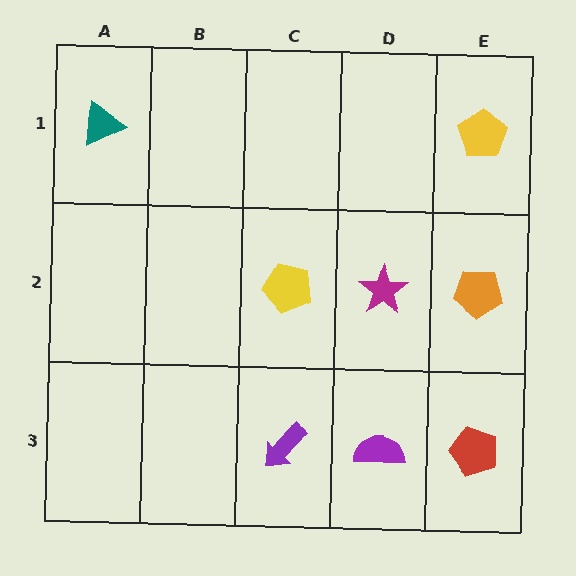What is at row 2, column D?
A magenta star.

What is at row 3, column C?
A purple arrow.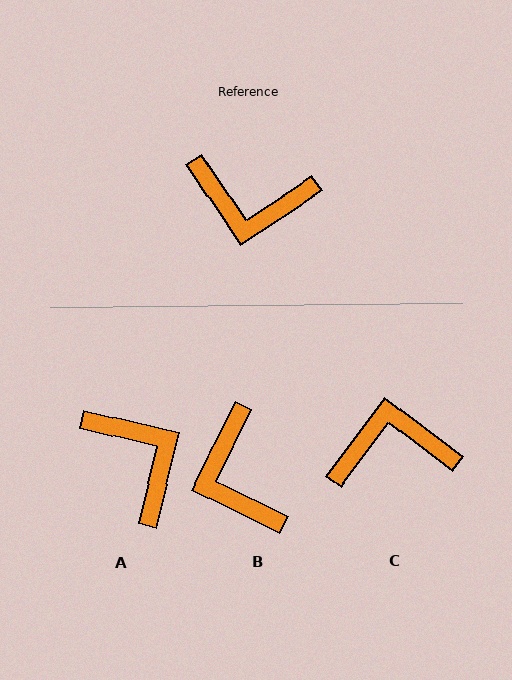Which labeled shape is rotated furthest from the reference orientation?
C, about 160 degrees away.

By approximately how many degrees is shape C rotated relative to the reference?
Approximately 160 degrees clockwise.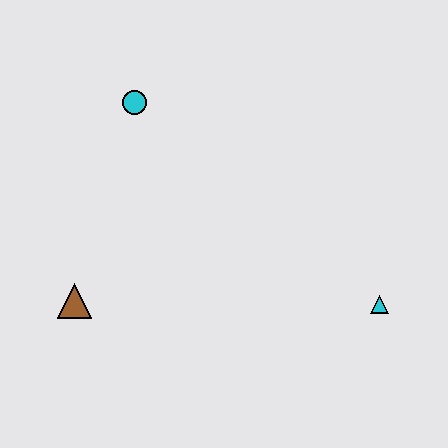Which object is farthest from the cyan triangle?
The cyan circle is farthest from the cyan triangle.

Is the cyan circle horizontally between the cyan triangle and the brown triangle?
Yes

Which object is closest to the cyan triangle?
The brown triangle is closest to the cyan triangle.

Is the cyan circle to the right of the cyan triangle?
No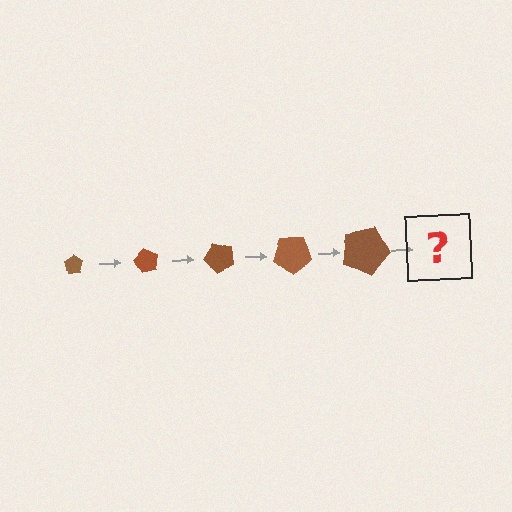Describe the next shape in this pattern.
It should be a pentagon, larger than the previous one and rotated 300 degrees from the start.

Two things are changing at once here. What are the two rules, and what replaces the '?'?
The two rules are that the pentagon grows larger each step and it rotates 60 degrees each step. The '?' should be a pentagon, larger than the previous one and rotated 300 degrees from the start.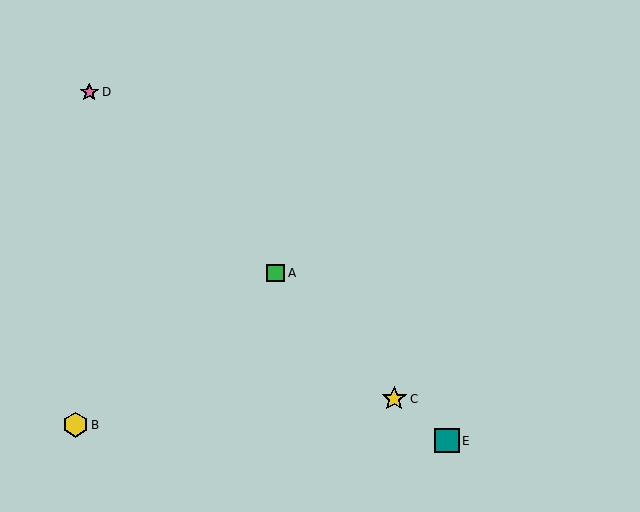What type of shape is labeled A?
Shape A is a green square.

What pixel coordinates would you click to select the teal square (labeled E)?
Click at (447, 441) to select the teal square E.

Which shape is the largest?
The yellow star (labeled C) is the largest.